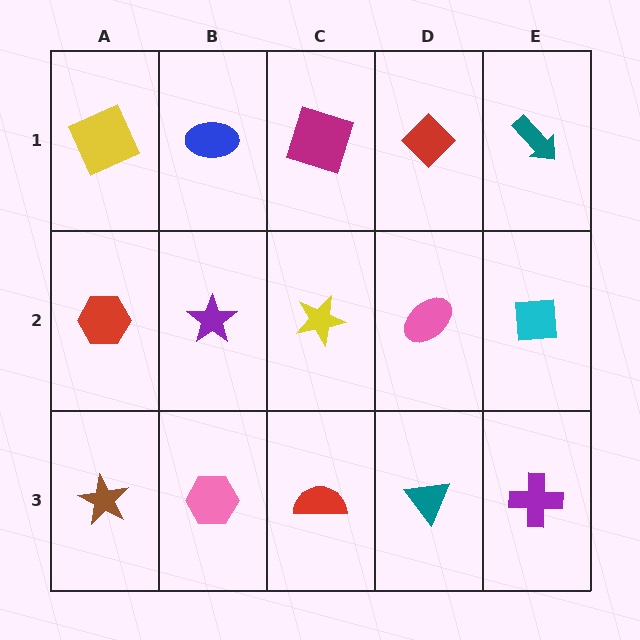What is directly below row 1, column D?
A pink ellipse.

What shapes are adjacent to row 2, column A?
A yellow square (row 1, column A), a brown star (row 3, column A), a purple star (row 2, column B).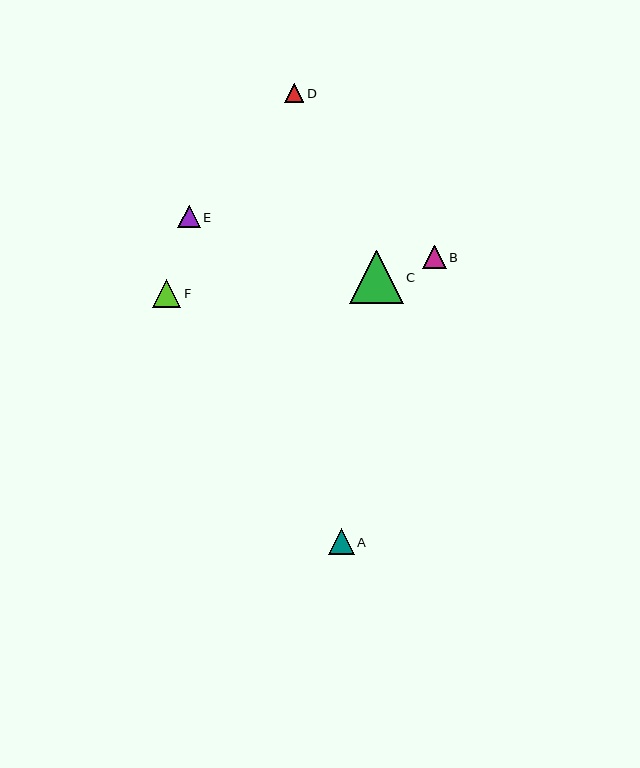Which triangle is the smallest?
Triangle D is the smallest with a size of approximately 19 pixels.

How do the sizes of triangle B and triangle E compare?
Triangle B and triangle E are approximately the same size.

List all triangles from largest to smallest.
From largest to smallest: C, F, A, B, E, D.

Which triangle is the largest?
Triangle C is the largest with a size of approximately 54 pixels.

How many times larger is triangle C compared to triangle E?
Triangle C is approximately 2.4 times the size of triangle E.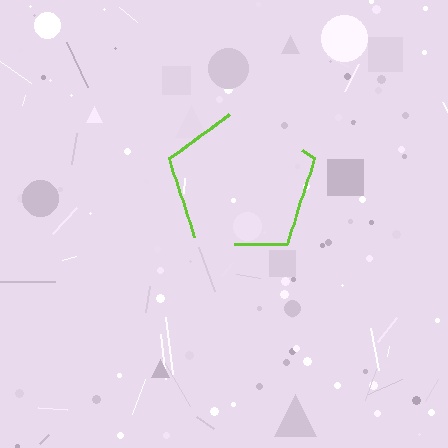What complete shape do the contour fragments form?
The contour fragments form a pentagon.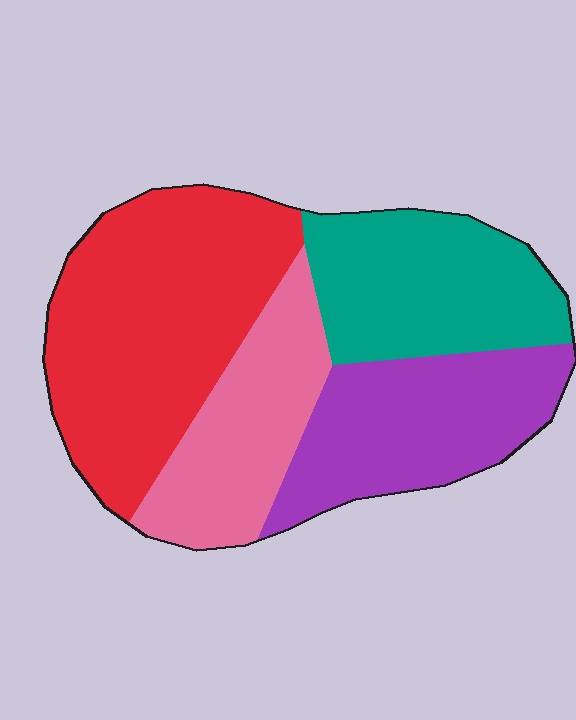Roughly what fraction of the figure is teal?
Teal takes up about one fifth (1/5) of the figure.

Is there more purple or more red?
Red.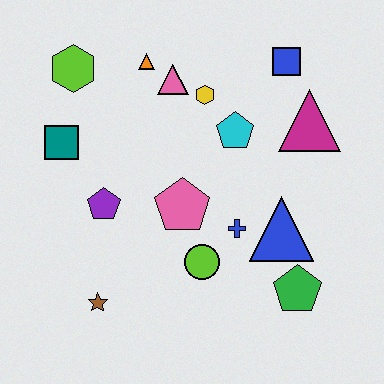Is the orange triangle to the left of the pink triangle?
Yes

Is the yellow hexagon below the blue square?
Yes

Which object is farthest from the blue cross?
The lime hexagon is farthest from the blue cross.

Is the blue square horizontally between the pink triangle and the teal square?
No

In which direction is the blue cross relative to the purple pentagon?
The blue cross is to the right of the purple pentagon.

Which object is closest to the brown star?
The purple pentagon is closest to the brown star.